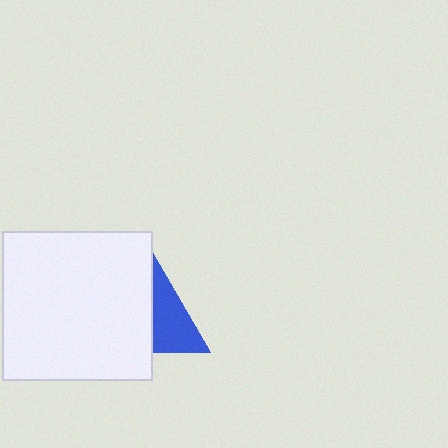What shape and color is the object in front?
The object in front is a white square.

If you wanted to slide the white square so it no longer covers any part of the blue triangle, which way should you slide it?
Slide it left — that is the most direct way to separate the two shapes.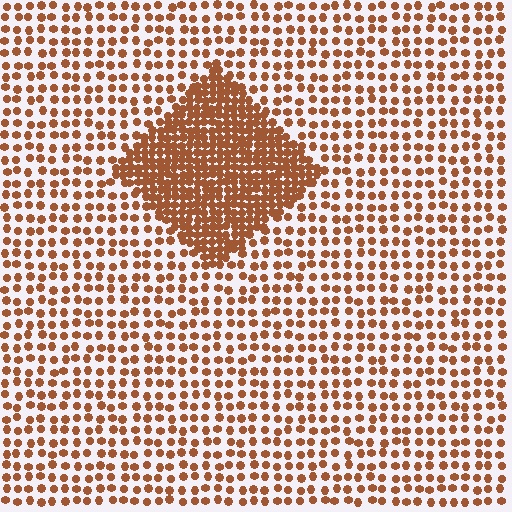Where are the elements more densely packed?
The elements are more densely packed inside the diamond boundary.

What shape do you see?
I see a diamond.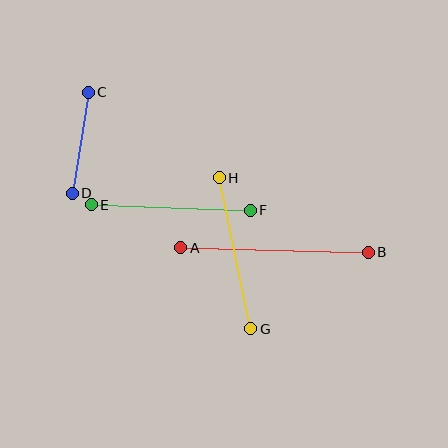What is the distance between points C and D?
The distance is approximately 102 pixels.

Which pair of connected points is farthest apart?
Points A and B are farthest apart.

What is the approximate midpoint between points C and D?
The midpoint is at approximately (80, 143) pixels.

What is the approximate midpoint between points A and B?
The midpoint is at approximately (274, 250) pixels.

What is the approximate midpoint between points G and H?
The midpoint is at approximately (235, 253) pixels.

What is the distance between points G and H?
The distance is approximately 154 pixels.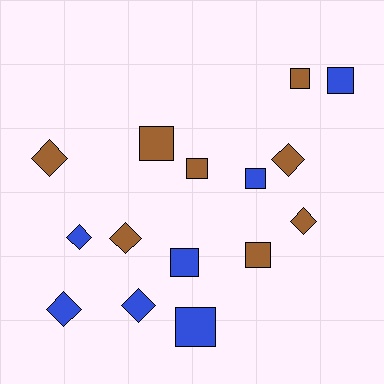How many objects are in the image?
There are 15 objects.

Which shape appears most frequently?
Square, with 8 objects.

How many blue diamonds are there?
There are 3 blue diamonds.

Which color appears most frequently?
Brown, with 8 objects.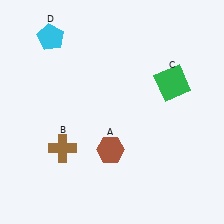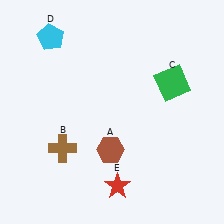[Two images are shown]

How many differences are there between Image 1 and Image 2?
There is 1 difference between the two images.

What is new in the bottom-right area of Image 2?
A red star (E) was added in the bottom-right area of Image 2.